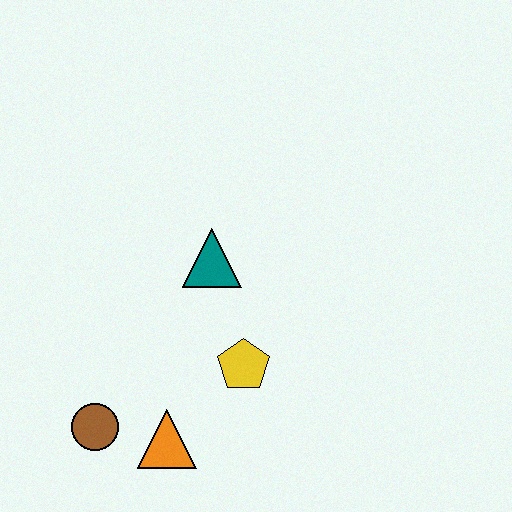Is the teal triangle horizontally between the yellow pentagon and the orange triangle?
Yes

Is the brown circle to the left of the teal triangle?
Yes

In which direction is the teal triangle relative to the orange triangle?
The teal triangle is above the orange triangle.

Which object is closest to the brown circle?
The orange triangle is closest to the brown circle.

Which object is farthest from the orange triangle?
The teal triangle is farthest from the orange triangle.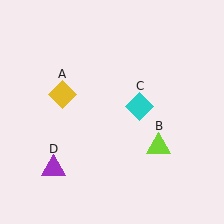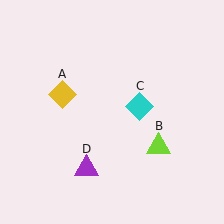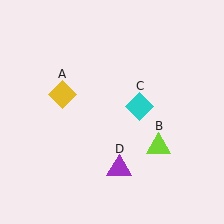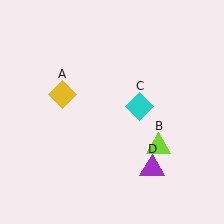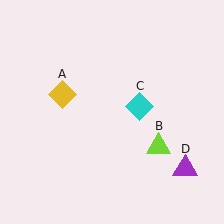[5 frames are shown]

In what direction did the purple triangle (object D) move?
The purple triangle (object D) moved right.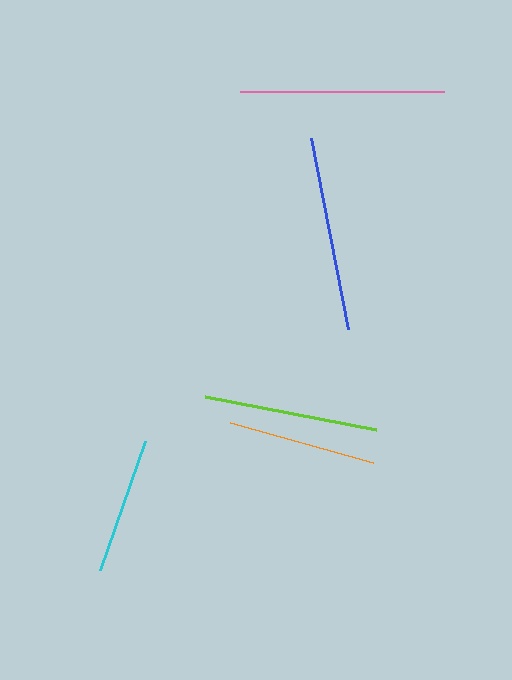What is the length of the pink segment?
The pink segment is approximately 203 pixels long.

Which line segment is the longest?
The pink line is the longest at approximately 203 pixels.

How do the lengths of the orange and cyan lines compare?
The orange and cyan lines are approximately the same length.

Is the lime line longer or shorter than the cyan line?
The lime line is longer than the cyan line.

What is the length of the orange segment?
The orange segment is approximately 148 pixels long.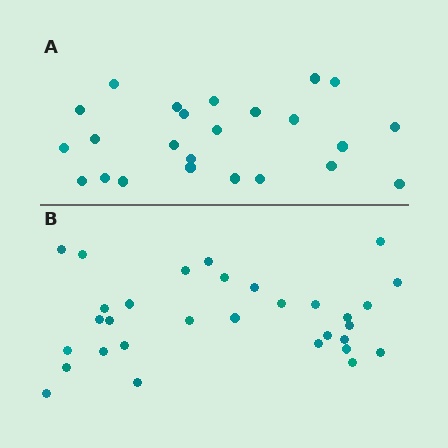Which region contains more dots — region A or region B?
Region B (the bottom region) has more dots.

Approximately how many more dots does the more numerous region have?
Region B has roughly 8 or so more dots than region A.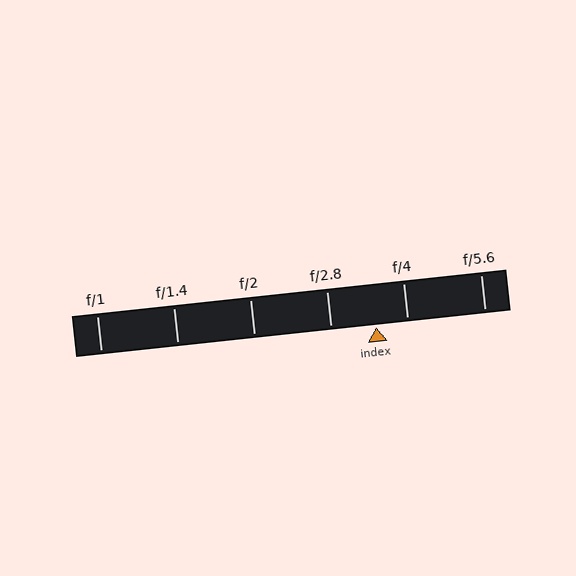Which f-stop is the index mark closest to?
The index mark is closest to f/4.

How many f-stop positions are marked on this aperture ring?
There are 6 f-stop positions marked.